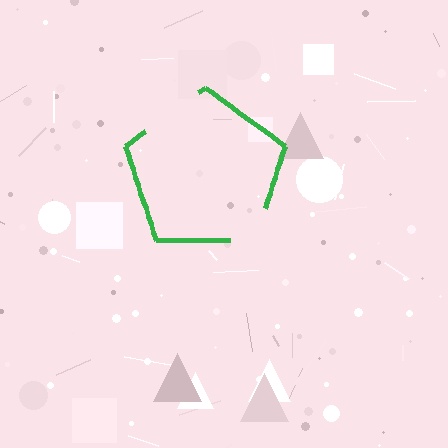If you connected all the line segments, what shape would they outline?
They would outline a pentagon.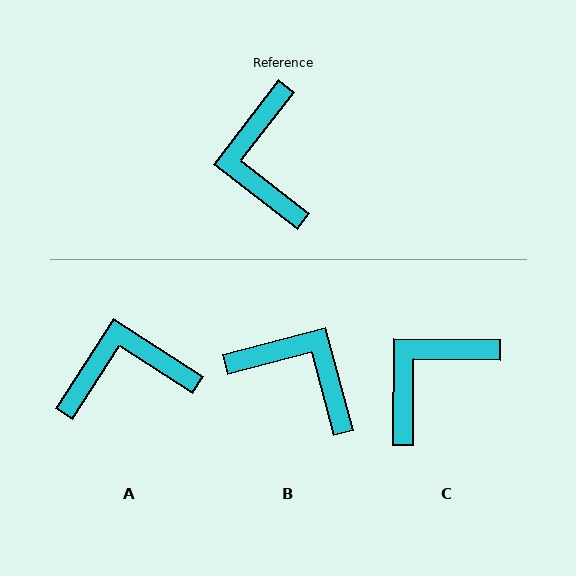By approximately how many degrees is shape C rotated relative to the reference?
Approximately 53 degrees clockwise.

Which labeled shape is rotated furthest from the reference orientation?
B, about 127 degrees away.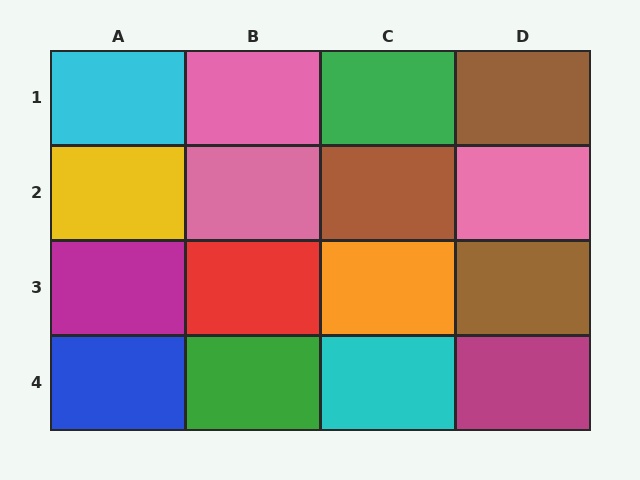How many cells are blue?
1 cell is blue.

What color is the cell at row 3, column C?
Orange.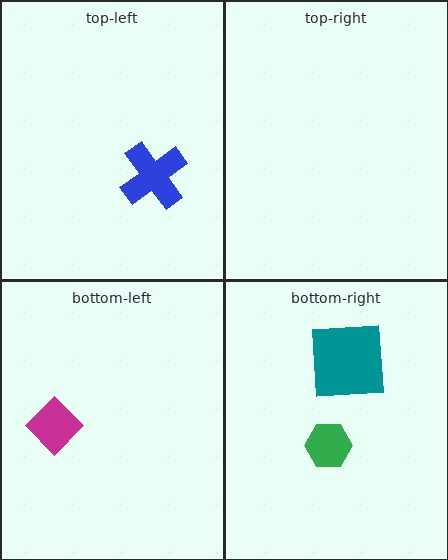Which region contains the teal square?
The bottom-right region.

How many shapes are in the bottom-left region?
1.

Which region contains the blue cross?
The top-left region.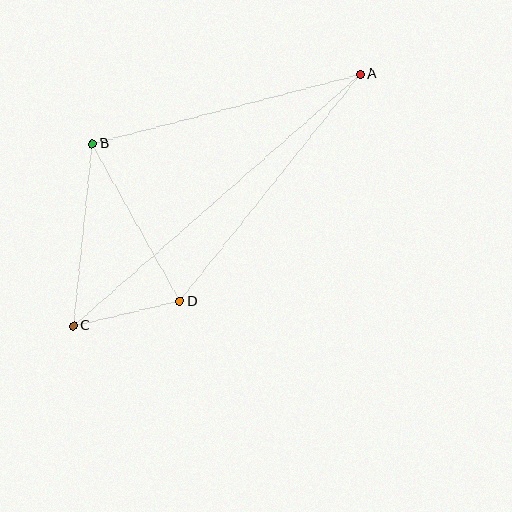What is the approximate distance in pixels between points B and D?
The distance between B and D is approximately 180 pixels.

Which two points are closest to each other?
Points C and D are closest to each other.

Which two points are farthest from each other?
Points A and C are farthest from each other.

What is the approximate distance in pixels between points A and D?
The distance between A and D is approximately 290 pixels.